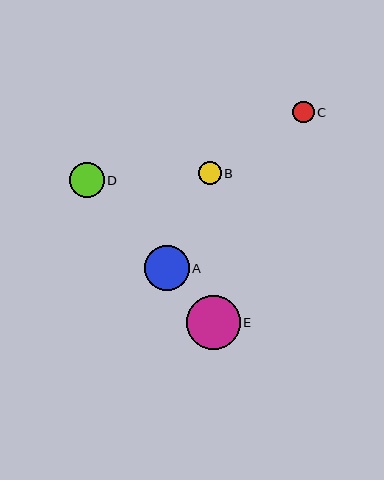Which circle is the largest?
Circle E is the largest with a size of approximately 54 pixels.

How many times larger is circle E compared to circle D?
Circle E is approximately 1.5 times the size of circle D.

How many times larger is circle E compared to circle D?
Circle E is approximately 1.5 times the size of circle D.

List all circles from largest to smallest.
From largest to smallest: E, A, D, B, C.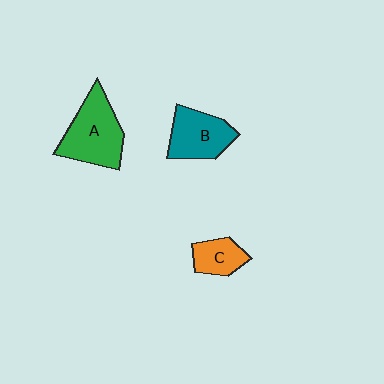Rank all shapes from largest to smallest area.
From largest to smallest: A (green), B (teal), C (orange).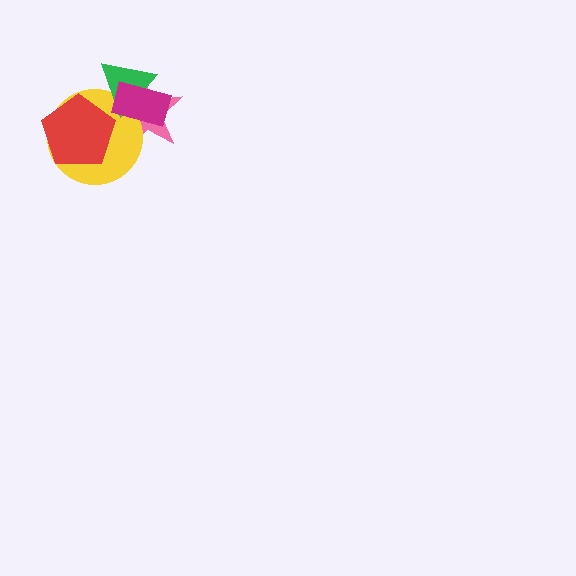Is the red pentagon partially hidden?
No, no other shape covers it.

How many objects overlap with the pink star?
4 objects overlap with the pink star.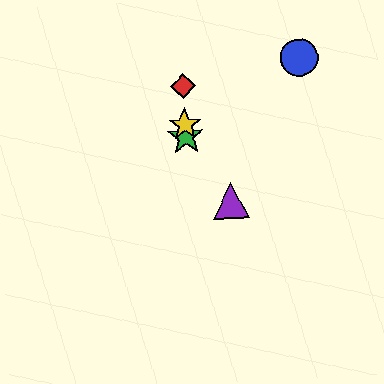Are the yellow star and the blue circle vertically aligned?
No, the yellow star is at x≈185 and the blue circle is at x≈299.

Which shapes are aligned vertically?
The red diamond, the green star, the yellow star are aligned vertically.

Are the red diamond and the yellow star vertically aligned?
Yes, both are at x≈183.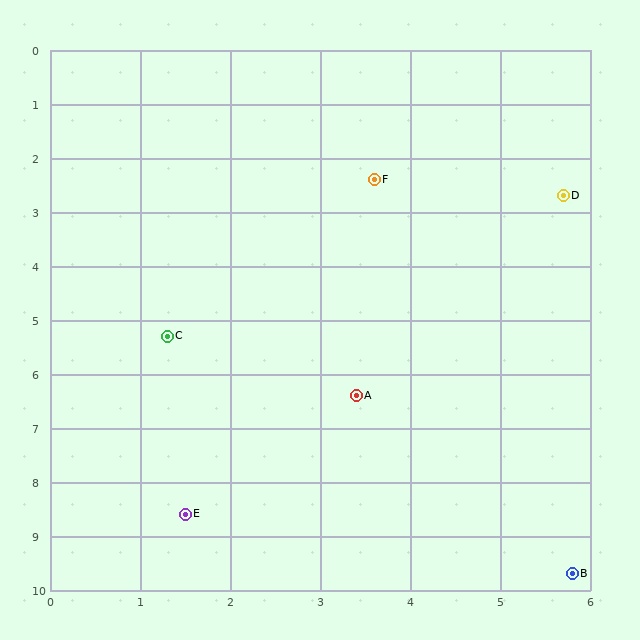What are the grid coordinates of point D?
Point D is at approximately (5.7, 2.7).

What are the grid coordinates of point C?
Point C is at approximately (1.3, 5.3).